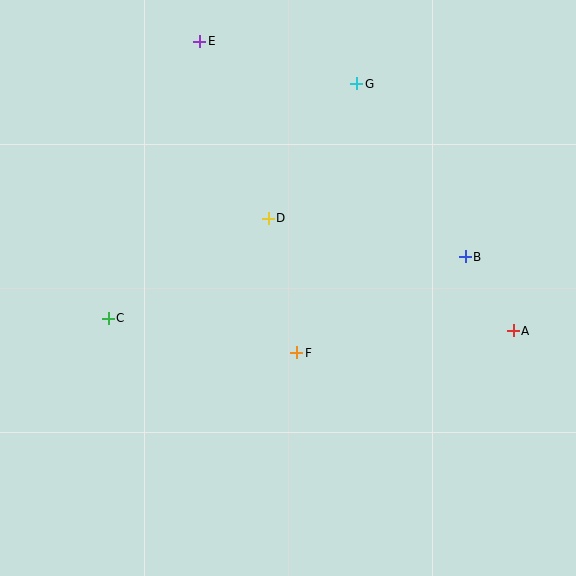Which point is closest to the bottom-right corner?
Point A is closest to the bottom-right corner.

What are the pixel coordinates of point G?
Point G is at (357, 83).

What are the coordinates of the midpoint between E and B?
The midpoint between E and B is at (332, 149).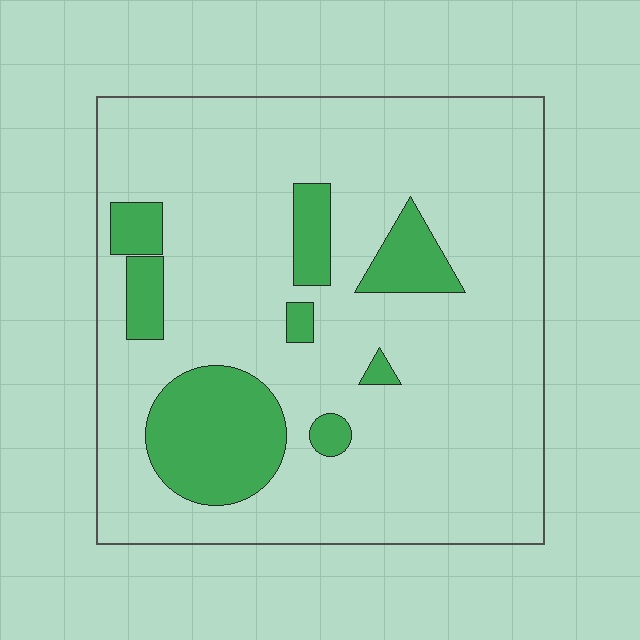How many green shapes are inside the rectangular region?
8.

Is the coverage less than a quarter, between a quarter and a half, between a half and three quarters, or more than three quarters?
Less than a quarter.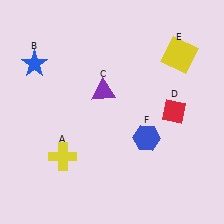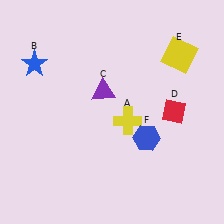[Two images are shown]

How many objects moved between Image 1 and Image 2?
1 object moved between the two images.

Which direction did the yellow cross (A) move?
The yellow cross (A) moved right.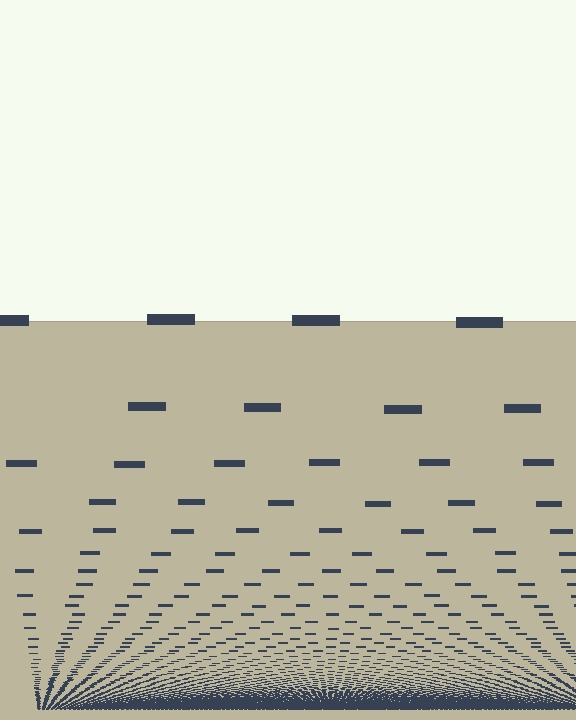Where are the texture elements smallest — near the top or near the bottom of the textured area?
Near the bottom.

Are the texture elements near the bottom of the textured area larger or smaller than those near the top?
Smaller. The gradient is inverted — elements near the bottom are smaller and denser.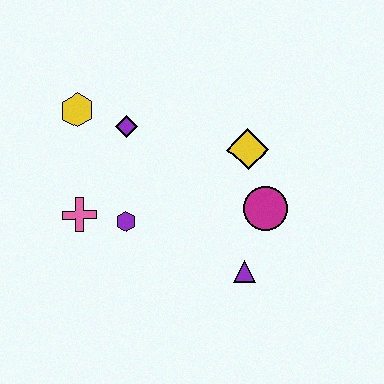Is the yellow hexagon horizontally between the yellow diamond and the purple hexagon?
No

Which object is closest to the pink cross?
The purple hexagon is closest to the pink cross.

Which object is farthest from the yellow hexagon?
The purple triangle is farthest from the yellow hexagon.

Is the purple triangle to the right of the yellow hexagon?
Yes